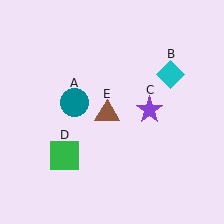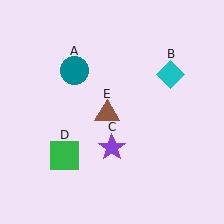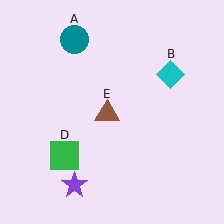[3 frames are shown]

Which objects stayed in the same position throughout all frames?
Cyan diamond (object B) and green square (object D) and brown triangle (object E) remained stationary.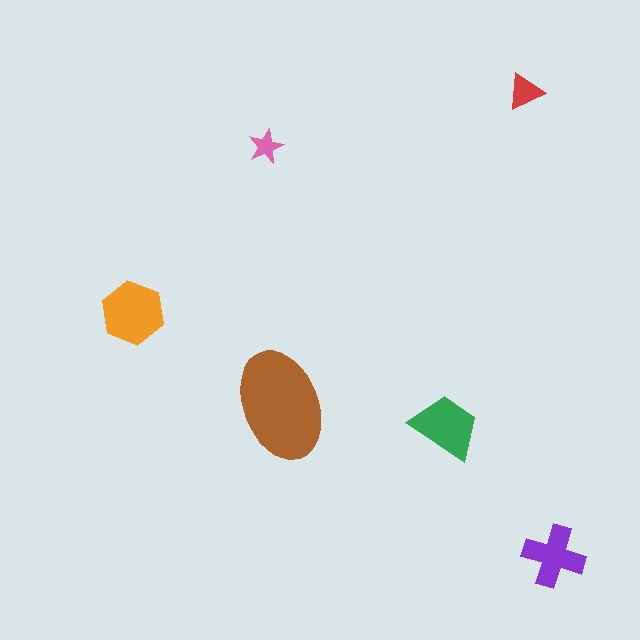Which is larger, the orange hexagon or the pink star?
The orange hexagon.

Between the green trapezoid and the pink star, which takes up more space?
The green trapezoid.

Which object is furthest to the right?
The purple cross is rightmost.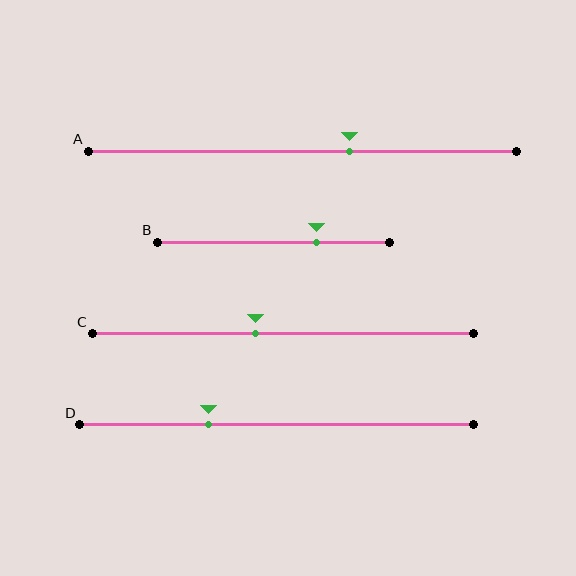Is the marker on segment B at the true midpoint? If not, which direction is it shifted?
No, the marker on segment B is shifted to the right by about 19% of the segment length.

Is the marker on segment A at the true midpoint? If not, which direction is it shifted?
No, the marker on segment A is shifted to the right by about 11% of the segment length.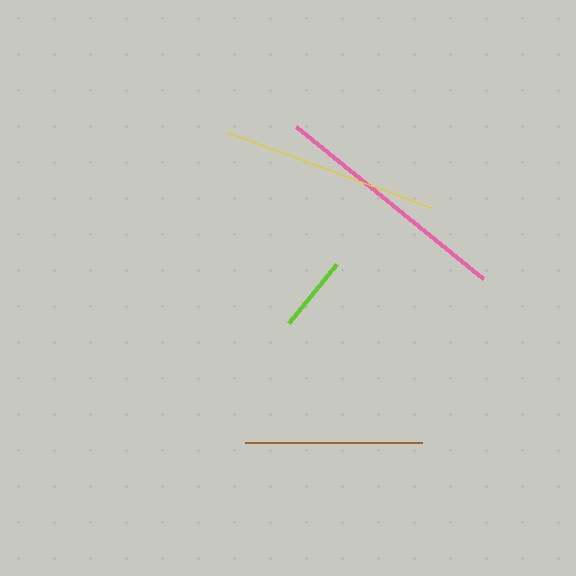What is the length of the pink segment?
The pink segment is approximately 241 pixels long.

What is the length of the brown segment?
The brown segment is approximately 177 pixels long.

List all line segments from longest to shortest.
From longest to shortest: pink, yellow, brown, lime.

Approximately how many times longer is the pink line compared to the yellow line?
The pink line is approximately 1.1 times the length of the yellow line.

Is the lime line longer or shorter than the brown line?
The brown line is longer than the lime line.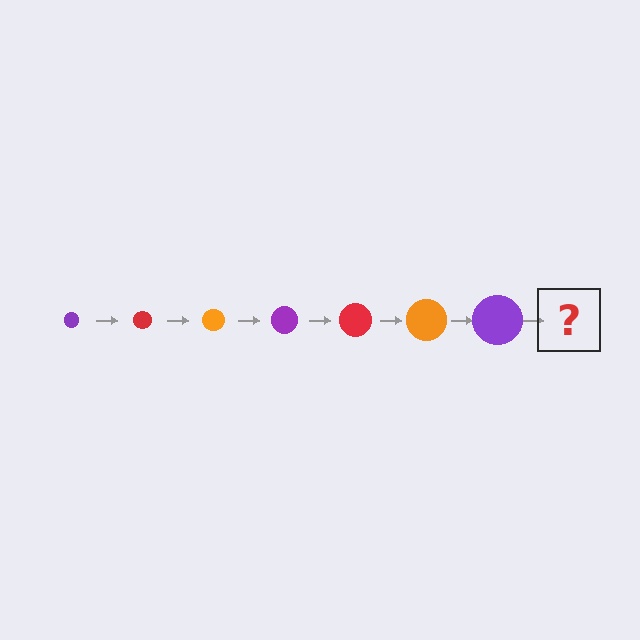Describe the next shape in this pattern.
It should be a red circle, larger than the previous one.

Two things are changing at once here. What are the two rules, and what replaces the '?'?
The two rules are that the circle grows larger each step and the color cycles through purple, red, and orange. The '?' should be a red circle, larger than the previous one.